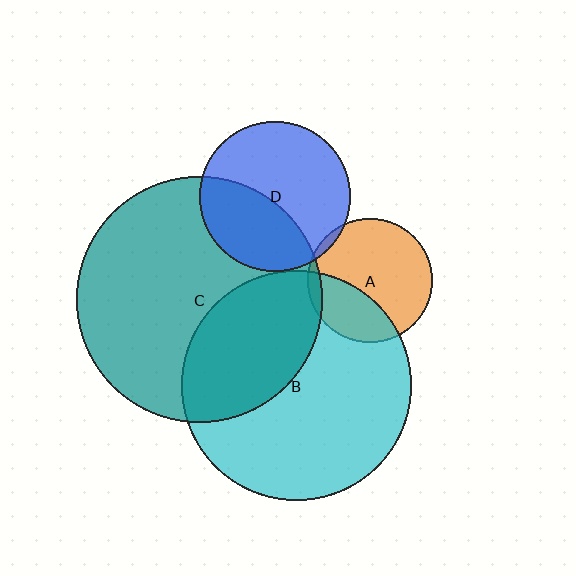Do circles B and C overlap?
Yes.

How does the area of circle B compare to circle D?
Approximately 2.4 times.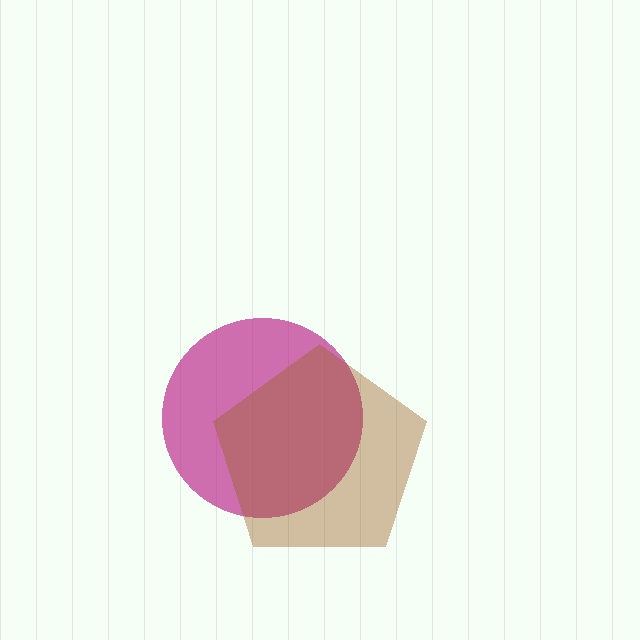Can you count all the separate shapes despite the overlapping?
Yes, there are 2 separate shapes.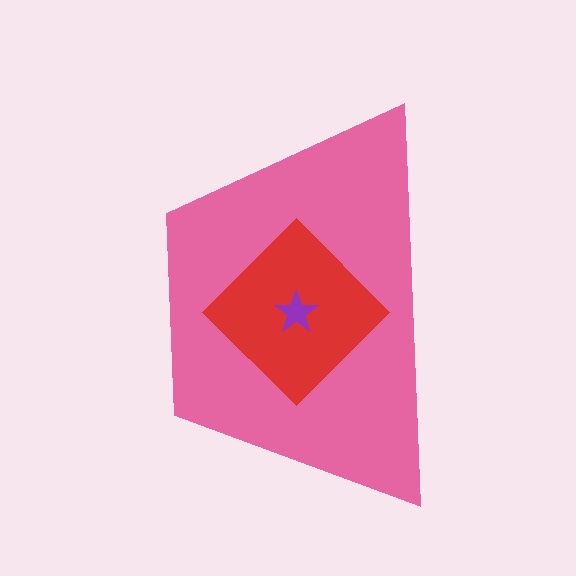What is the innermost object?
The purple star.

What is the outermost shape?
The pink trapezoid.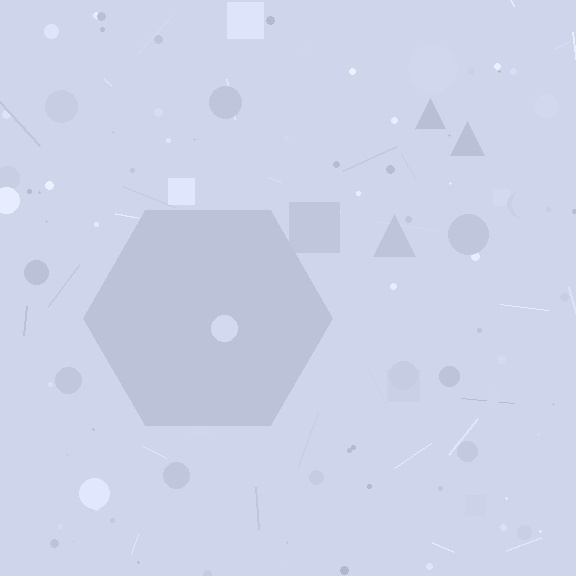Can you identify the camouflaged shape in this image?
The camouflaged shape is a hexagon.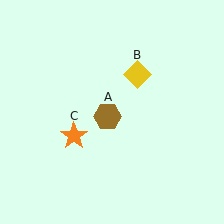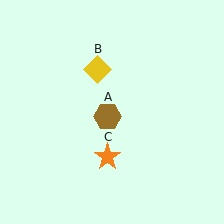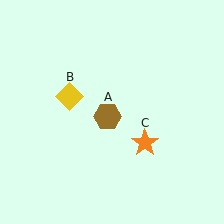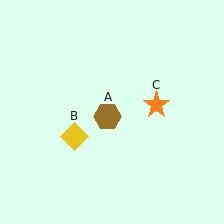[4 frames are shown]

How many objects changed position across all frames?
2 objects changed position: yellow diamond (object B), orange star (object C).